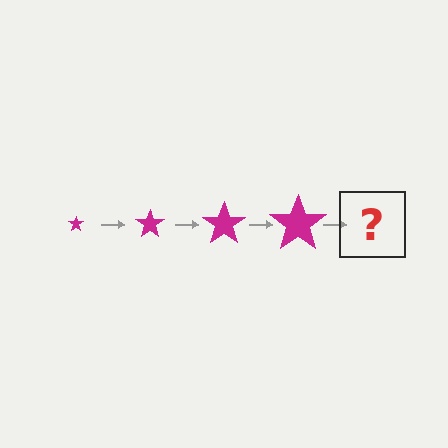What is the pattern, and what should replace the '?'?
The pattern is that the star gets progressively larger each step. The '?' should be a magenta star, larger than the previous one.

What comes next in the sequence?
The next element should be a magenta star, larger than the previous one.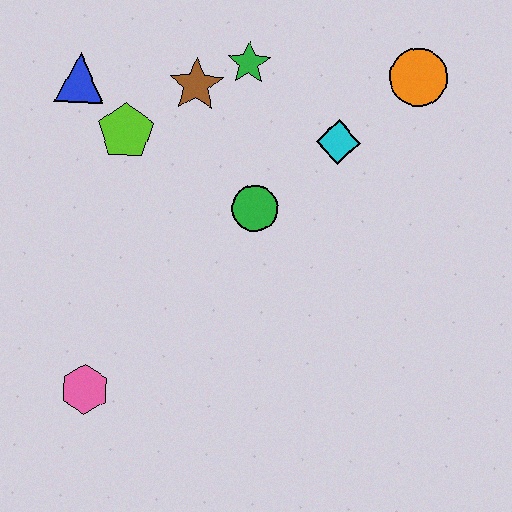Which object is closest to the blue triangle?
The lime pentagon is closest to the blue triangle.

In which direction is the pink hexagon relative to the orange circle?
The pink hexagon is below the orange circle.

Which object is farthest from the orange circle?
The pink hexagon is farthest from the orange circle.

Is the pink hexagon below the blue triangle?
Yes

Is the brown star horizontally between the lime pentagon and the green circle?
Yes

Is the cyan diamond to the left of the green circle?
No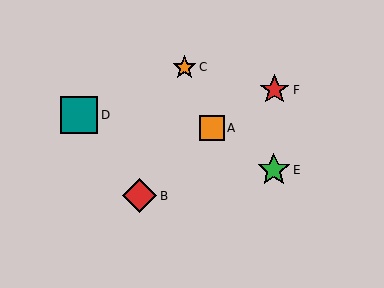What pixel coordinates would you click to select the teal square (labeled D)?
Click at (79, 115) to select the teal square D.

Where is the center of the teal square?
The center of the teal square is at (79, 115).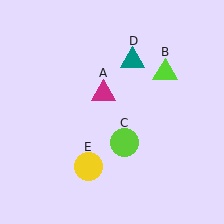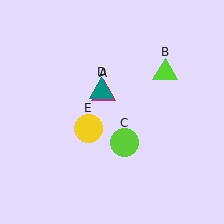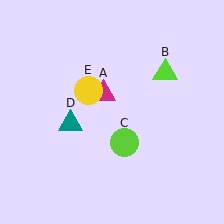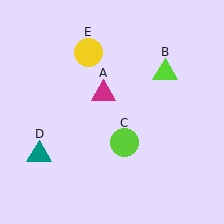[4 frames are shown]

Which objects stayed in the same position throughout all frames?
Magenta triangle (object A) and lime triangle (object B) and lime circle (object C) remained stationary.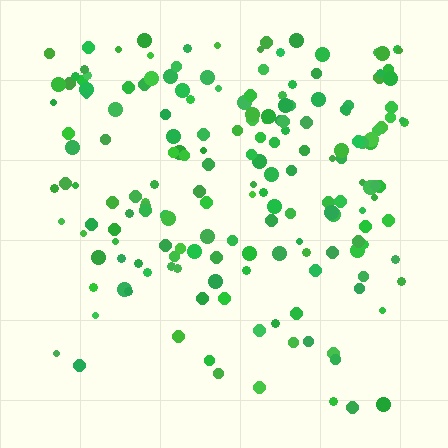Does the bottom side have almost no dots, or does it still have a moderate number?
Still a moderate number, just noticeably fewer than the top.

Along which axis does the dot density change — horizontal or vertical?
Vertical.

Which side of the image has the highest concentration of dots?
The top.